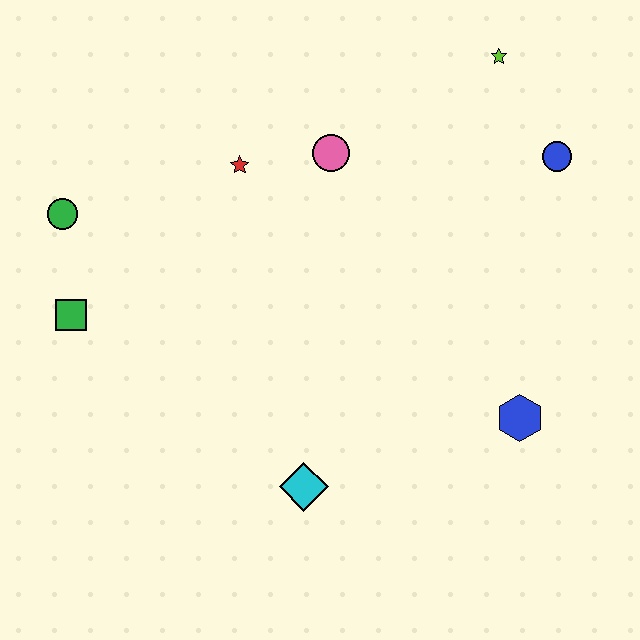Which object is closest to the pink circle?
The red star is closest to the pink circle.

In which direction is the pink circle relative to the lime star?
The pink circle is to the left of the lime star.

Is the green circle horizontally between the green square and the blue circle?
No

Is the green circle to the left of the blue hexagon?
Yes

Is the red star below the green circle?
No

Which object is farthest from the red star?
The blue hexagon is farthest from the red star.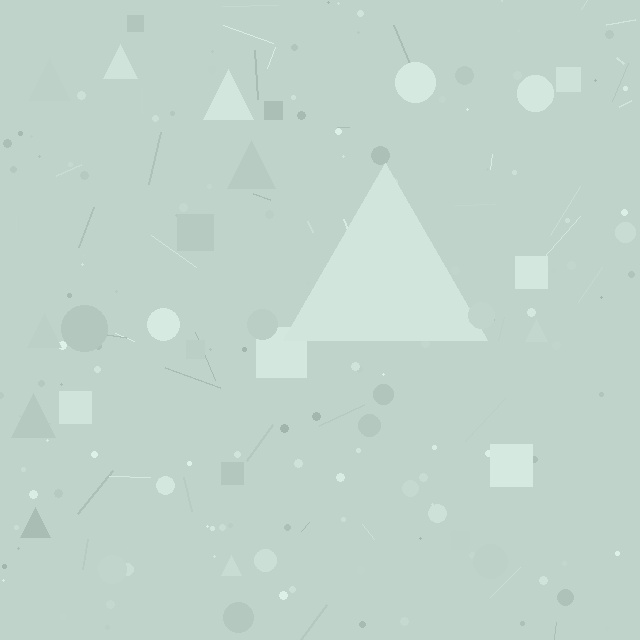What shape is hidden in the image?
A triangle is hidden in the image.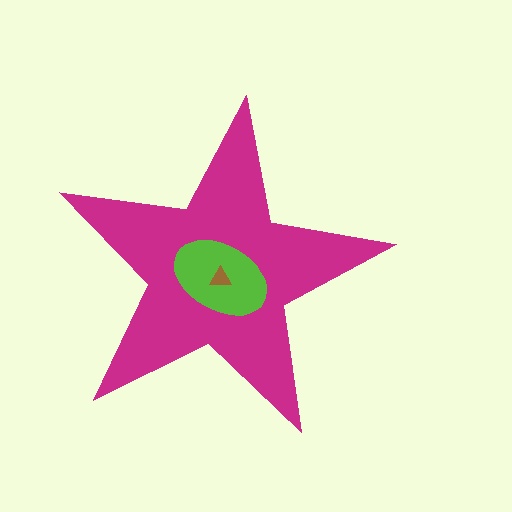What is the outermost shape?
The magenta star.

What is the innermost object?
The brown triangle.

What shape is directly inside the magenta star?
The lime ellipse.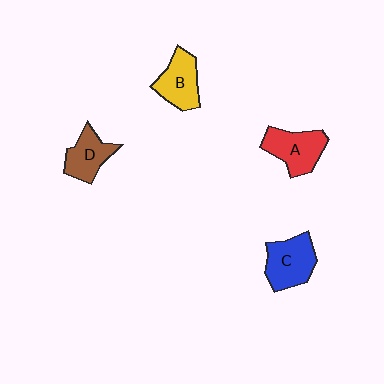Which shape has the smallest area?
Shape D (brown).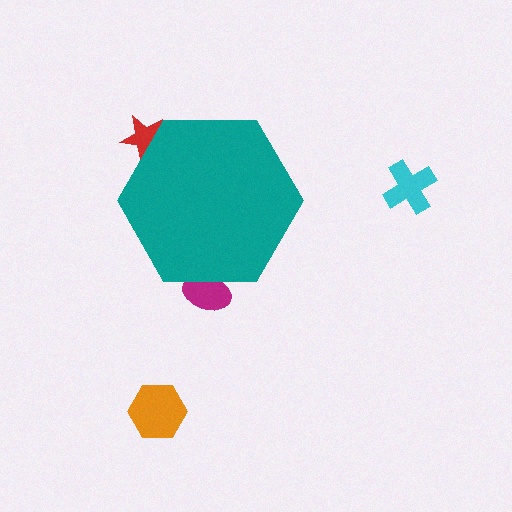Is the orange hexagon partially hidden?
No, the orange hexagon is fully visible.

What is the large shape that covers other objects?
A teal hexagon.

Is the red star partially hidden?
Yes, the red star is partially hidden behind the teal hexagon.